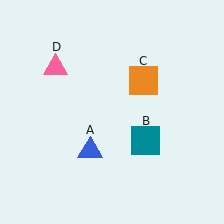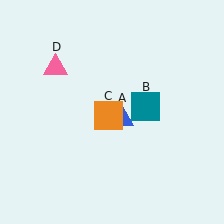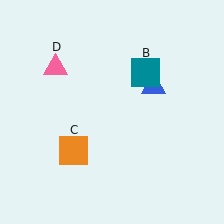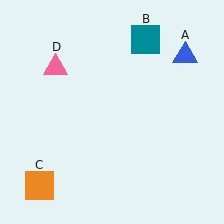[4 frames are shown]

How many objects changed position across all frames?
3 objects changed position: blue triangle (object A), teal square (object B), orange square (object C).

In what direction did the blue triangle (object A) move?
The blue triangle (object A) moved up and to the right.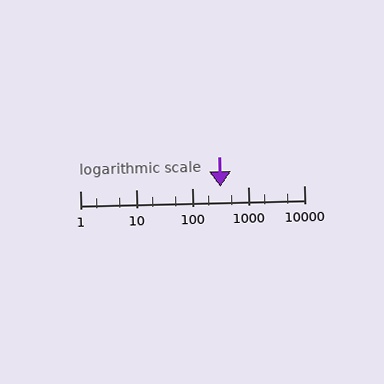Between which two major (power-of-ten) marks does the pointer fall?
The pointer is between 100 and 1000.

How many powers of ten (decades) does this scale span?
The scale spans 4 decades, from 1 to 10000.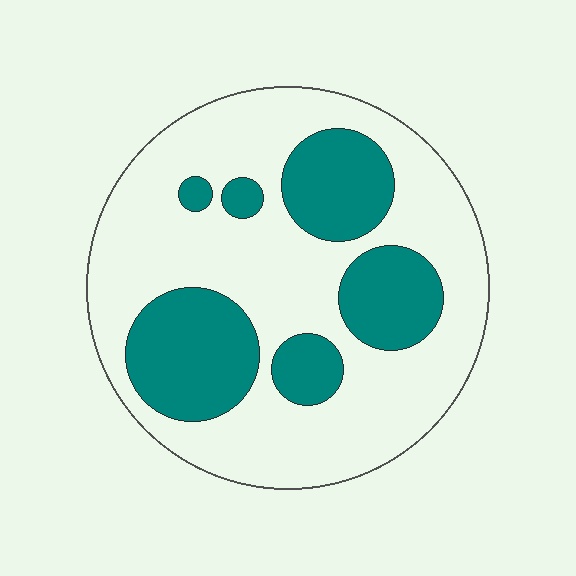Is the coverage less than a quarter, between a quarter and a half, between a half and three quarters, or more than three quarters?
Between a quarter and a half.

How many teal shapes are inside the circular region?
6.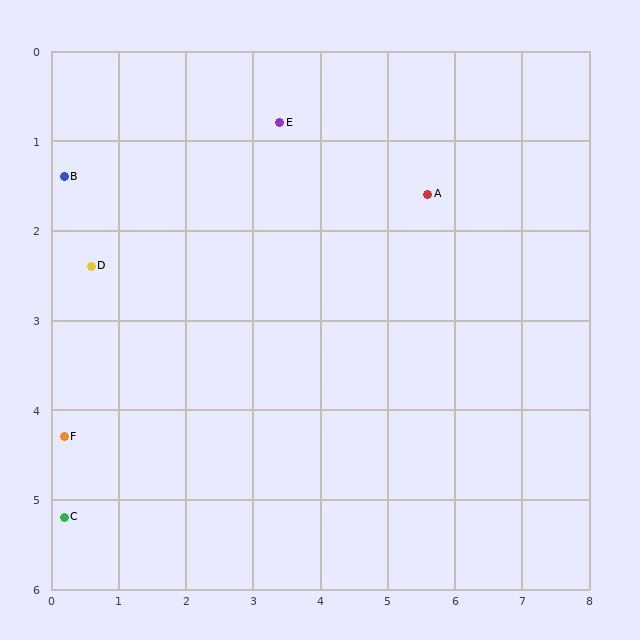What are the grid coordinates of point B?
Point B is at approximately (0.2, 1.4).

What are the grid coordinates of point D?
Point D is at approximately (0.6, 2.4).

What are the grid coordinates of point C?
Point C is at approximately (0.2, 5.2).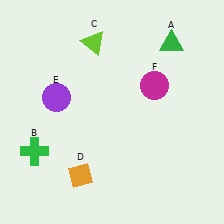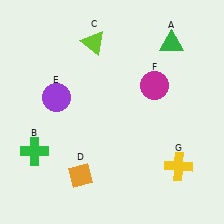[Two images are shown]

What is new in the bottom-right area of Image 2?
A yellow cross (G) was added in the bottom-right area of Image 2.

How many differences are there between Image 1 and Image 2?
There is 1 difference between the two images.